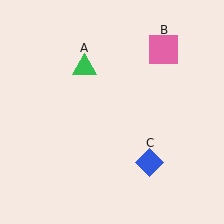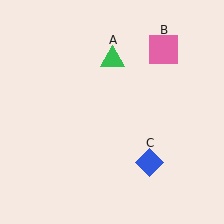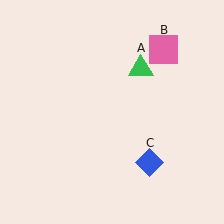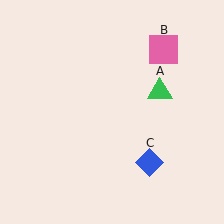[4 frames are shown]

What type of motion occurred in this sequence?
The green triangle (object A) rotated clockwise around the center of the scene.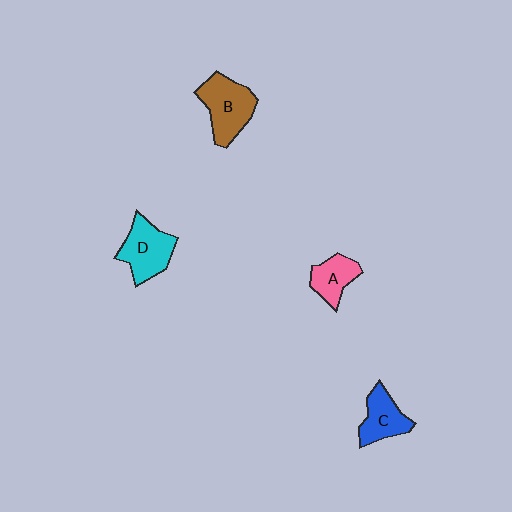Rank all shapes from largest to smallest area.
From largest to smallest: B (brown), D (cyan), C (blue), A (pink).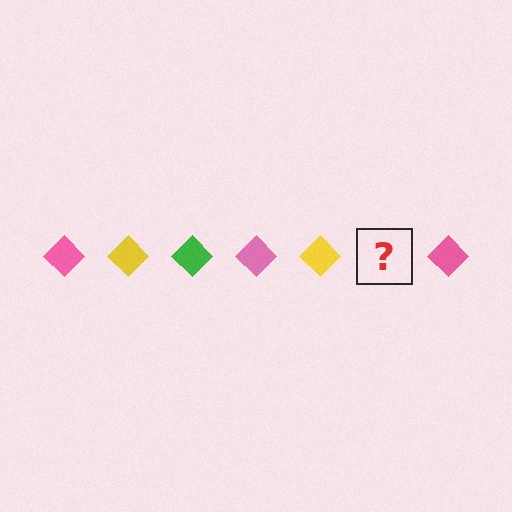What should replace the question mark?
The question mark should be replaced with a green diamond.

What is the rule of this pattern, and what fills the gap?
The rule is that the pattern cycles through pink, yellow, green diamonds. The gap should be filled with a green diamond.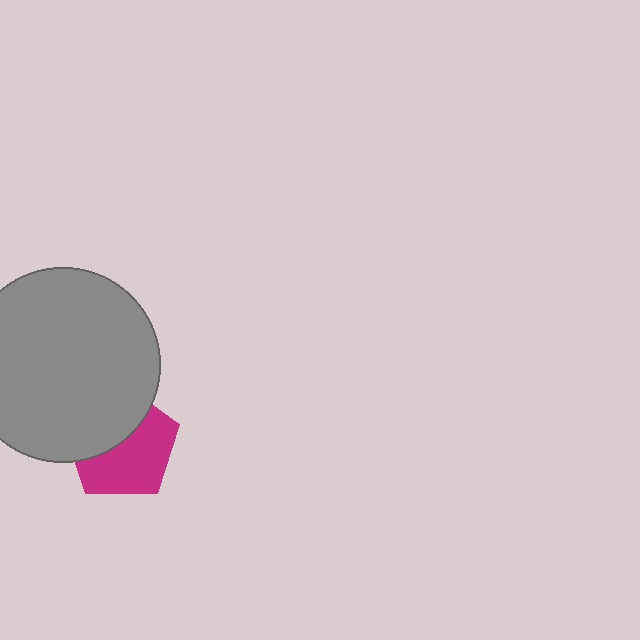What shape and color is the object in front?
The object in front is a gray circle.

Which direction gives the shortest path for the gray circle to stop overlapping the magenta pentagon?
Moving up gives the shortest separation.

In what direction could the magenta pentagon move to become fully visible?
The magenta pentagon could move down. That would shift it out from behind the gray circle entirely.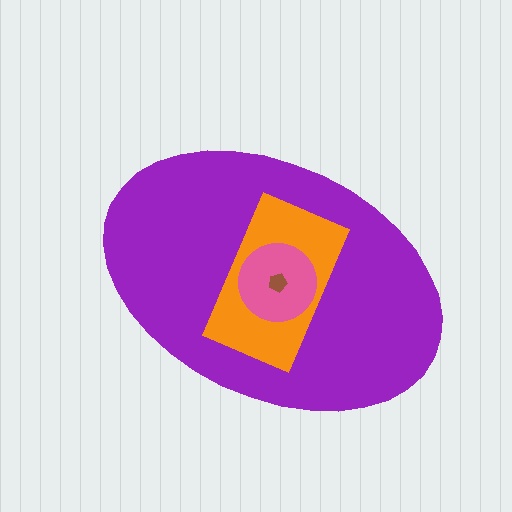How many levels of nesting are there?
4.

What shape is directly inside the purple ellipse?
The orange rectangle.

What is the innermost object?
The brown pentagon.